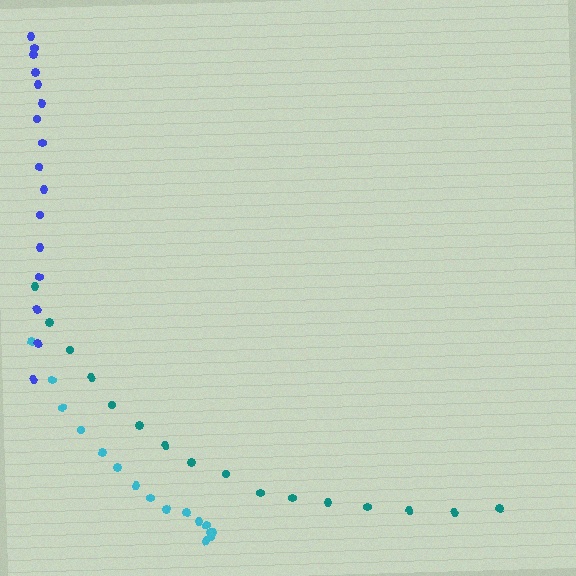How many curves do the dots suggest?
There are 3 distinct paths.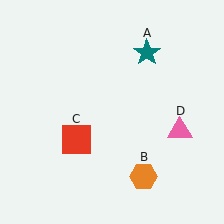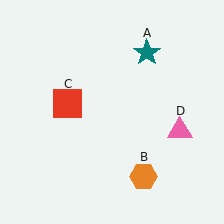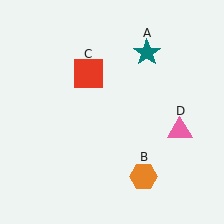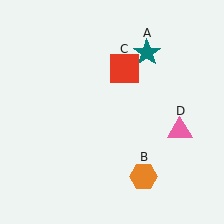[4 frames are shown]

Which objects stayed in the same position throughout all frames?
Teal star (object A) and orange hexagon (object B) and pink triangle (object D) remained stationary.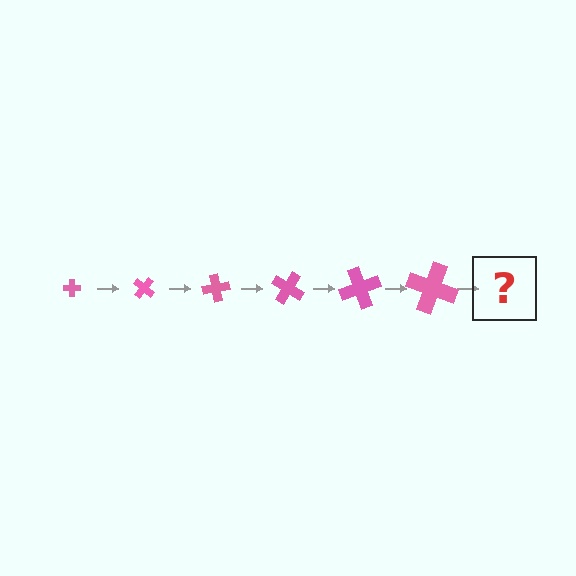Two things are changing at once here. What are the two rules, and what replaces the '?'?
The two rules are that the cross grows larger each step and it rotates 40 degrees each step. The '?' should be a cross, larger than the previous one and rotated 240 degrees from the start.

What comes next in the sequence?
The next element should be a cross, larger than the previous one and rotated 240 degrees from the start.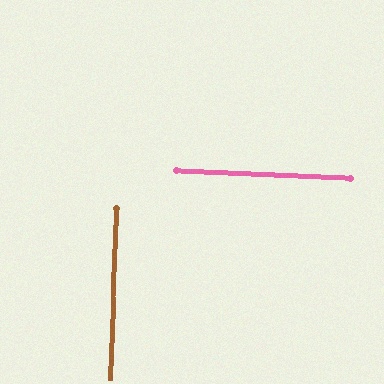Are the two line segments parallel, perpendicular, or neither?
Perpendicular — they meet at approximately 90°.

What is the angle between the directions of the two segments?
Approximately 90 degrees.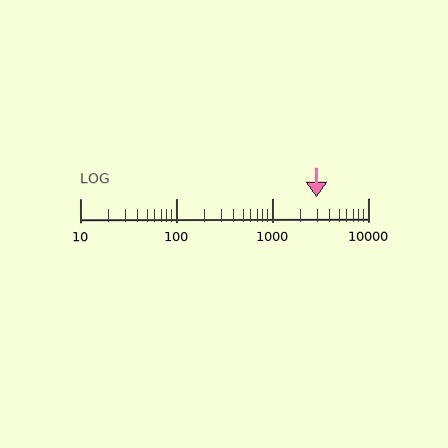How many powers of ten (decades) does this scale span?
The scale spans 3 decades, from 10 to 10000.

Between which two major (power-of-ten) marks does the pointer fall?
The pointer is between 1000 and 10000.